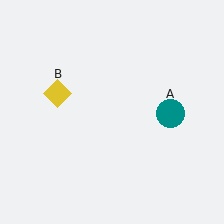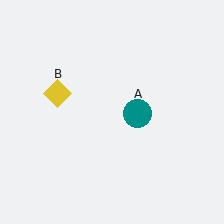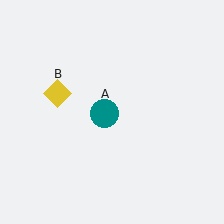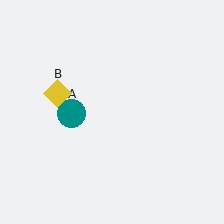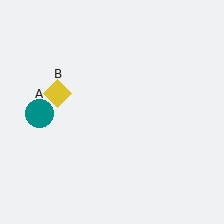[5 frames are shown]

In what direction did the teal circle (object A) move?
The teal circle (object A) moved left.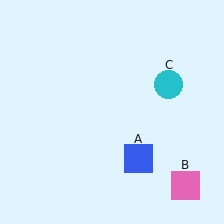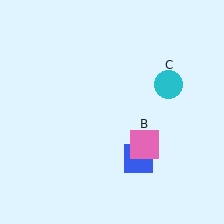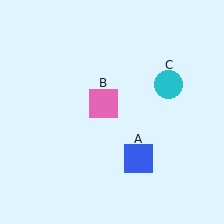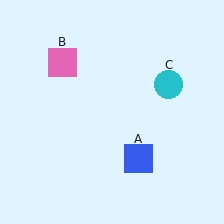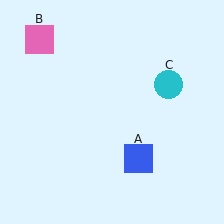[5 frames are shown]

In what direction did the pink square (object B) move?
The pink square (object B) moved up and to the left.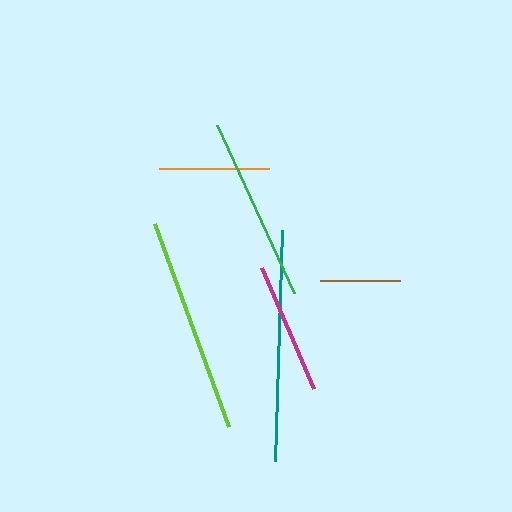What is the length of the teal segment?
The teal segment is approximately 232 pixels long.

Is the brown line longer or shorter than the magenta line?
The magenta line is longer than the brown line.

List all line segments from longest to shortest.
From longest to shortest: teal, lime, green, magenta, orange, brown.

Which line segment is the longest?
The teal line is the longest at approximately 232 pixels.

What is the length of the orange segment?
The orange segment is approximately 111 pixels long.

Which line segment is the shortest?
The brown line is the shortest at approximately 80 pixels.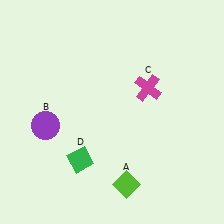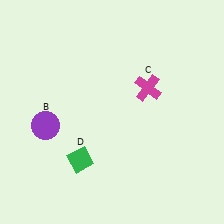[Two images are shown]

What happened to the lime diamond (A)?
The lime diamond (A) was removed in Image 2. It was in the bottom-right area of Image 1.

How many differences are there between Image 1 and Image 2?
There is 1 difference between the two images.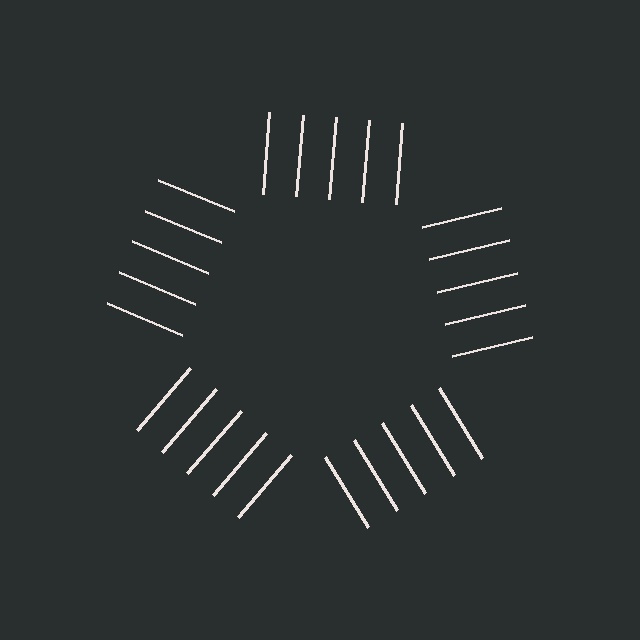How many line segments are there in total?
25 — 5 along each of the 5 edges.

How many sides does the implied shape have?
5 sides — the line-ends trace a pentagon.